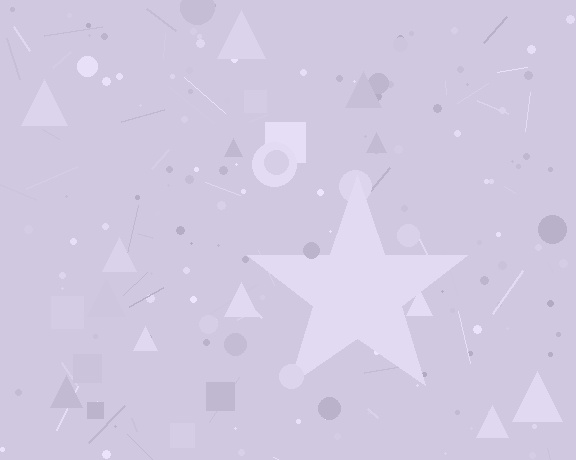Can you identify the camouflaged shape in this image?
The camouflaged shape is a star.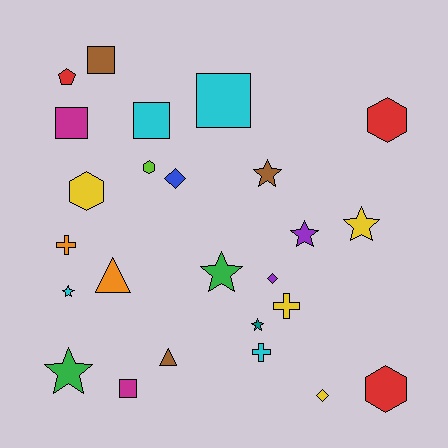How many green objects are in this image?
There are 2 green objects.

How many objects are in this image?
There are 25 objects.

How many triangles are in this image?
There are 2 triangles.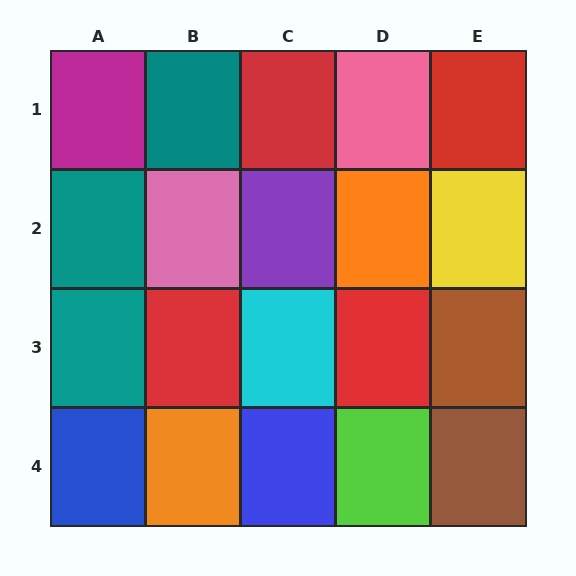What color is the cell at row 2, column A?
Teal.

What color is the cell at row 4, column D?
Lime.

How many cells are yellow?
1 cell is yellow.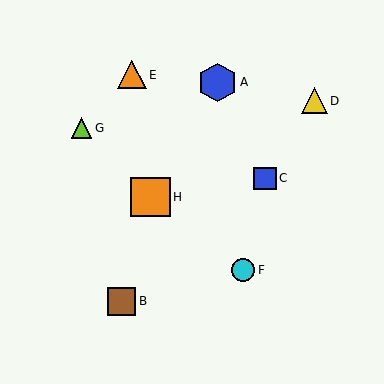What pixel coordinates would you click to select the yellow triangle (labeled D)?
Click at (314, 101) to select the yellow triangle D.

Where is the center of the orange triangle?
The center of the orange triangle is at (132, 75).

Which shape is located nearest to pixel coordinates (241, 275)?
The cyan circle (labeled F) at (243, 270) is nearest to that location.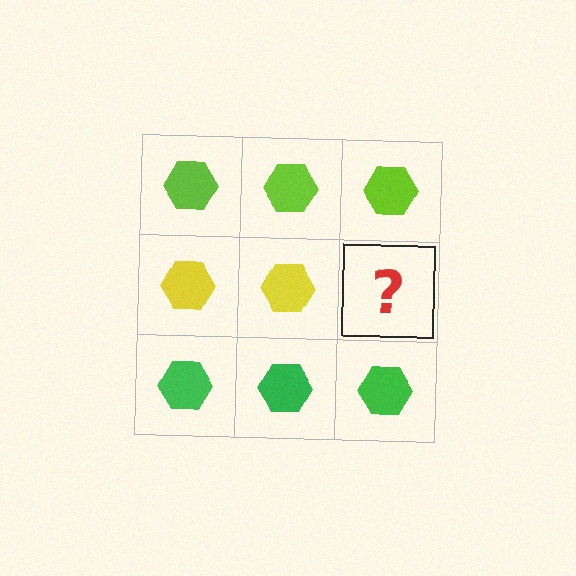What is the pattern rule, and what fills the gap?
The rule is that each row has a consistent color. The gap should be filled with a yellow hexagon.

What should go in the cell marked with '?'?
The missing cell should contain a yellow hexagon.